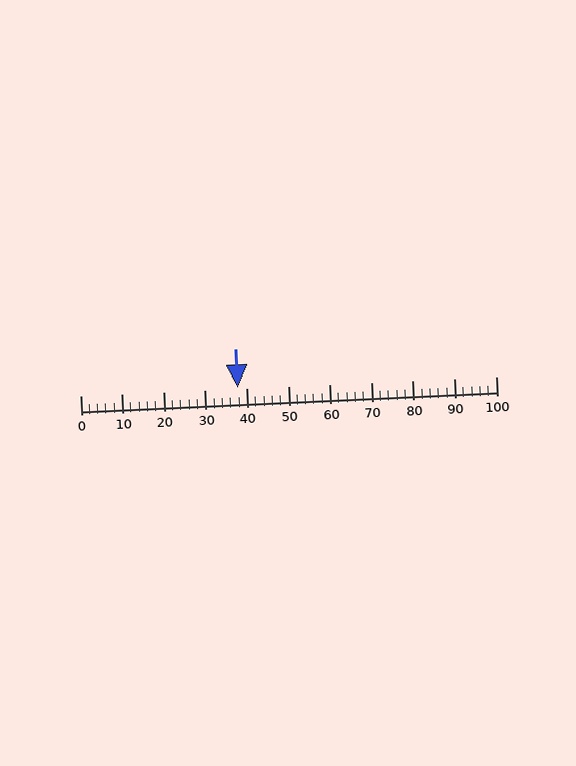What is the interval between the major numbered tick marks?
The major tick marks are spaced 10 units apart.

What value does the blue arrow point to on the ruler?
The blue arrow points to approximately 38.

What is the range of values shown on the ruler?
The ruler shows values from 0 to 100.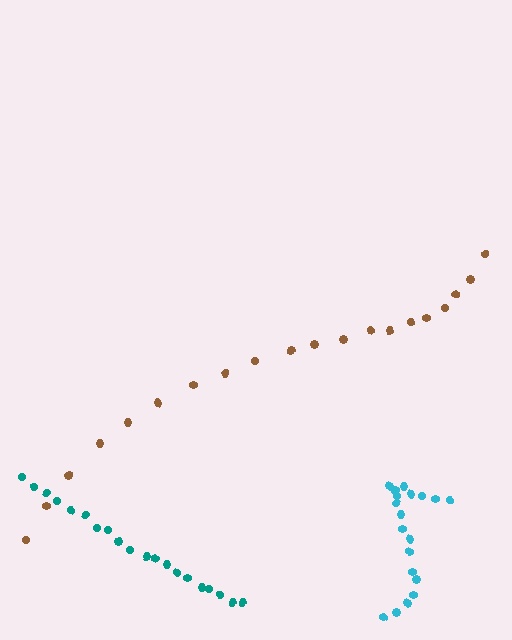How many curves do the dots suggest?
There are 3 distinct paths.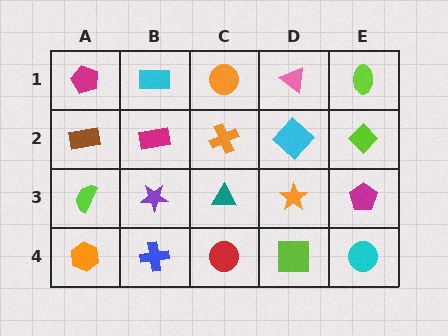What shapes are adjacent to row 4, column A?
A lime semicircle (row 3, column A), a blue cross (row 4, column B).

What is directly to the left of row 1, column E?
A pink triangle.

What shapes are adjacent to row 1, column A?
A brown rectangle (row 2, column A), a cyan rectangle (row 1, column B).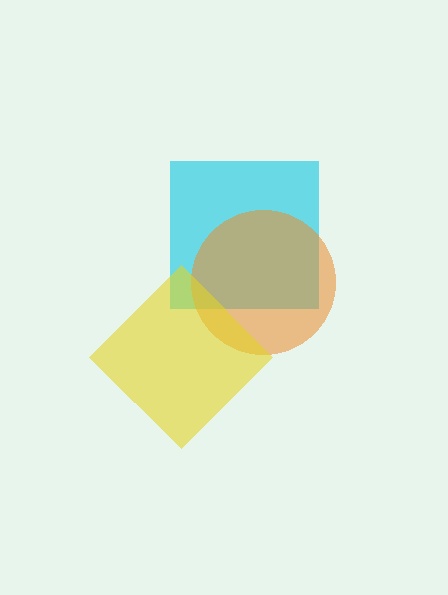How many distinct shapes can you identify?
There are 3 distinct shapes: a cyan square, an orange circle, a yellow diamond.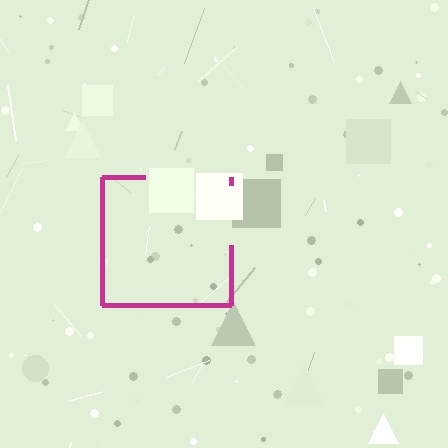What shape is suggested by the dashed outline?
The dashed outline suggests a square.